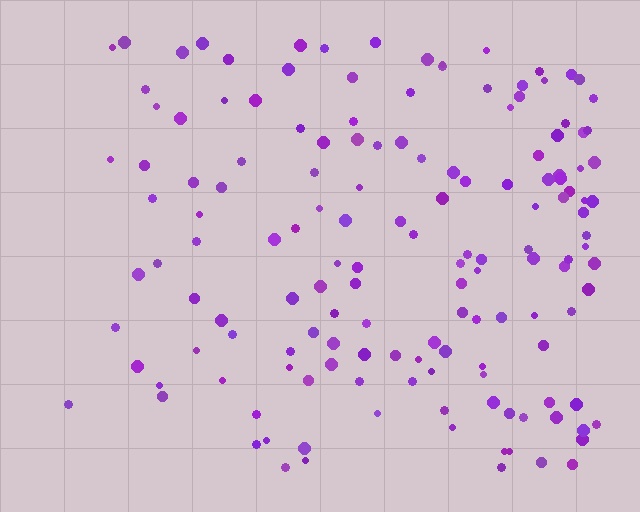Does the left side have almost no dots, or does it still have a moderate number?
Still a moderate number, just noticeably fewer than the right.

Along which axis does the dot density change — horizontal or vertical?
Horizontal.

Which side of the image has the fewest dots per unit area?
The left.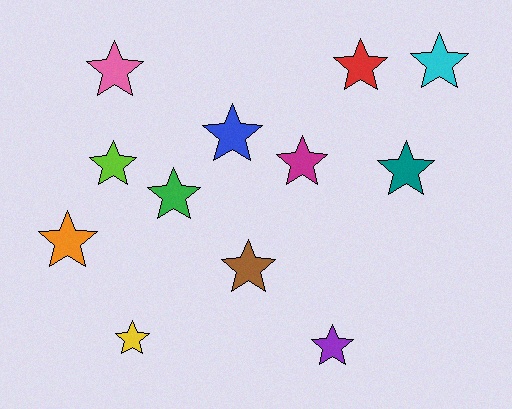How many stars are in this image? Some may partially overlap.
There are 12 stars.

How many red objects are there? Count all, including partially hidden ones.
There is 1 red object.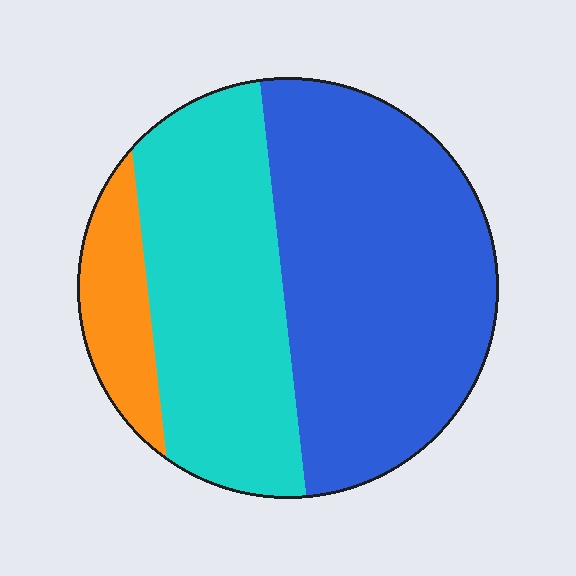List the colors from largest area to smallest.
From largest to smallest: blue, cyan, orange.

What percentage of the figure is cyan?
Cyan covers roughly 35% of the figure.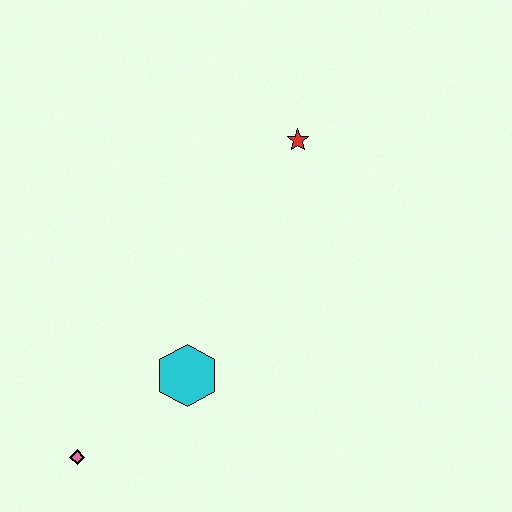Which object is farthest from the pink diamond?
The red star is farthest from the pink diamond.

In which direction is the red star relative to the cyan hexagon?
The red star is above the cyan hexagon.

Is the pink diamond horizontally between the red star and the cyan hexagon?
No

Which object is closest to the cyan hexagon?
The pink diamond is closest to the cyan hexagon.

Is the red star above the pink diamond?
Yes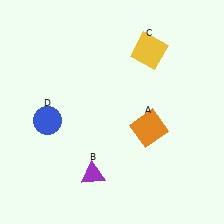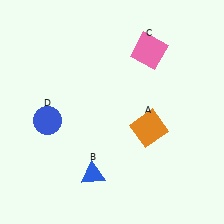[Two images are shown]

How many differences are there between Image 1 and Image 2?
There are 2 differences between the two images.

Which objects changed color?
B changed from purple to blue. C changed from yellow to pink.